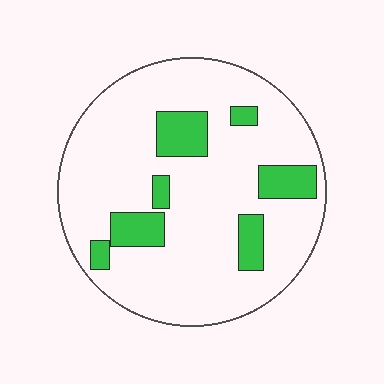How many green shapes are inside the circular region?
7.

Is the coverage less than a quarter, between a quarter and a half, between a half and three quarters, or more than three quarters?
Less than a quarter.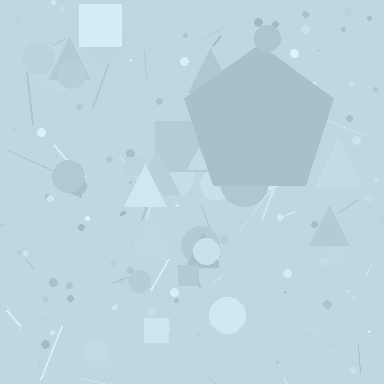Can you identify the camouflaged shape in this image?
The camouflaged shape is a pentagon.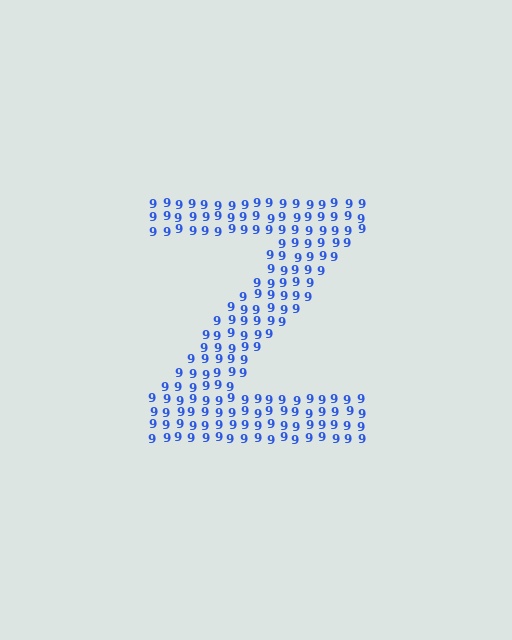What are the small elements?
The small elements are digit 9's.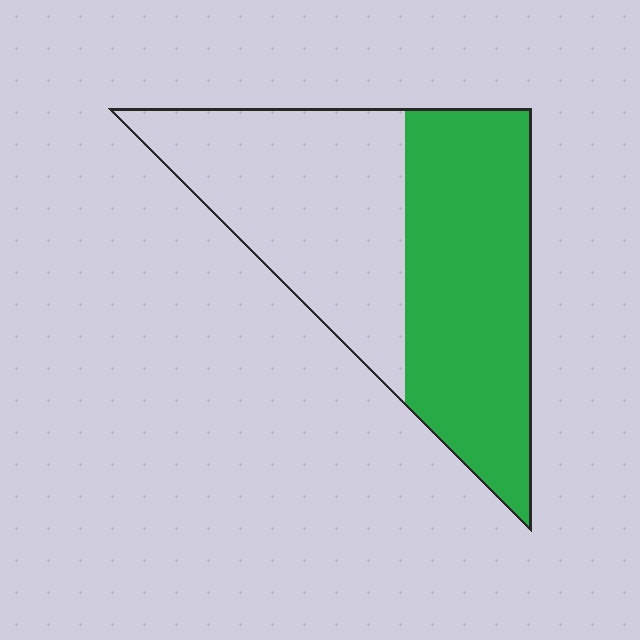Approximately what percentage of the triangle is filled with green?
Approximately 50%.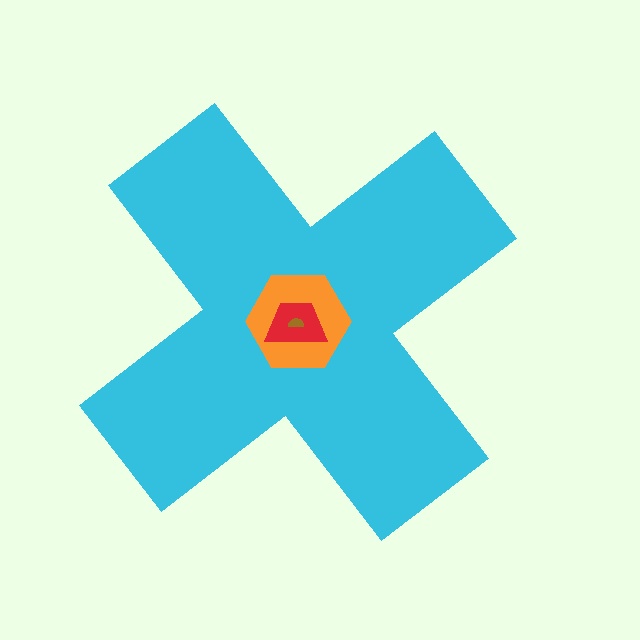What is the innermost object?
The brown semicircle.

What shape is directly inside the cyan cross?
The orange hexagon.